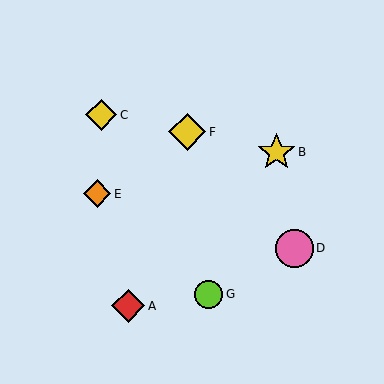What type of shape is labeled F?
Shape F is a yellow diamond.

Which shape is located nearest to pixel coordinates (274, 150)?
The yellow star (labeled B) at (276, 152) is nearest to that location.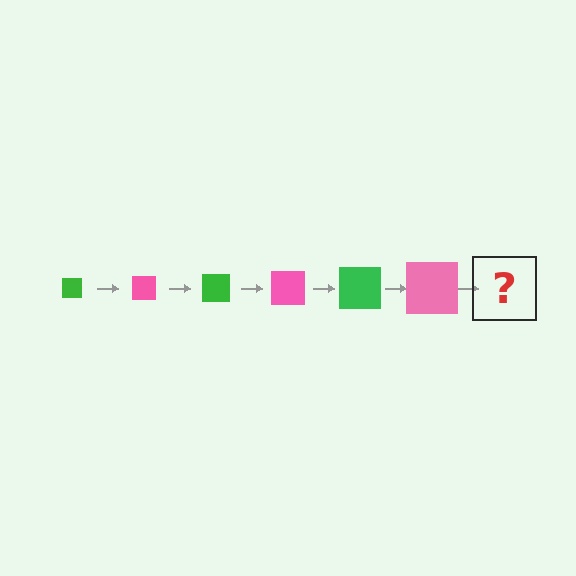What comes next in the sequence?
The next element should be a green square, larger than the previous one.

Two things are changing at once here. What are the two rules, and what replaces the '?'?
The two rules are that the square grows larger each step and the color cycles through green and pink. The '?' should be a green square, larger than the previous one.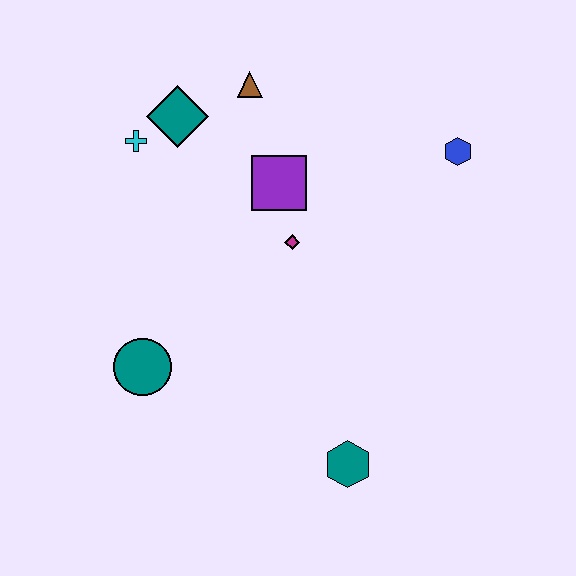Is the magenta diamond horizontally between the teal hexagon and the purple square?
Yes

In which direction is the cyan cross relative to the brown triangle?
The cyan cross is to the left of the brown triangle.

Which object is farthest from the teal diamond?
The teal hexagon is farthest from the teal diamond.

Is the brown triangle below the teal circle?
No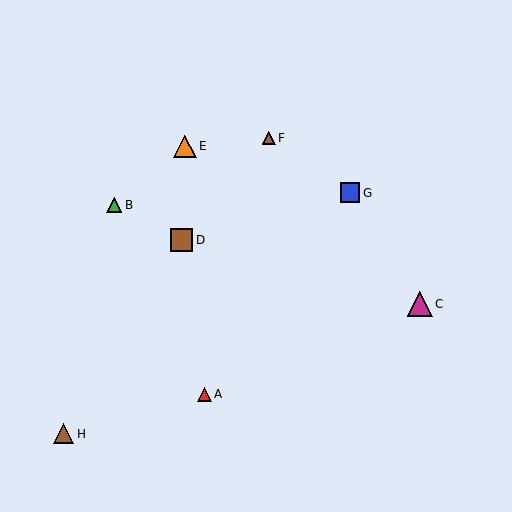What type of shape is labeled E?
Shape E is an orange triangle.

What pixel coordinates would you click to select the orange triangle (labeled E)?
Click at (185, 146) to select the orange triangle E.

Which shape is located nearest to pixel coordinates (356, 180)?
The blue square (labeled G) at (350, 193) is nearest to that location.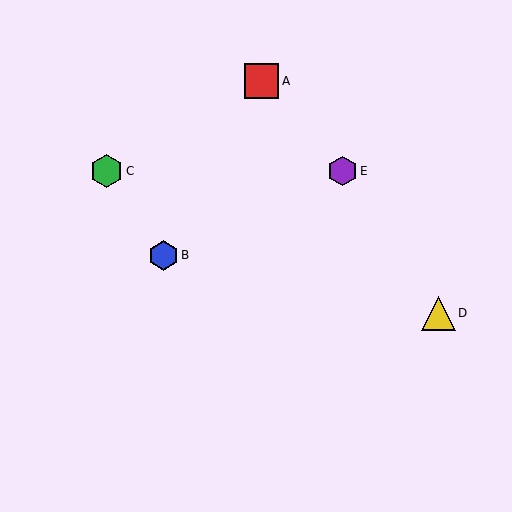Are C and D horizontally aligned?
No, C is at y≈171 and D is at y≈313.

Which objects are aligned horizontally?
Objects C, E are aligned horizontally.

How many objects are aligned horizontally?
2 objects (C, E) are aligned horizontally.